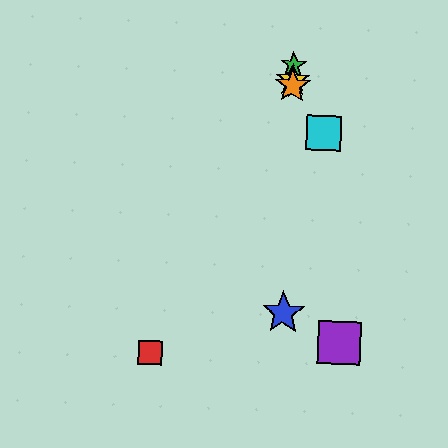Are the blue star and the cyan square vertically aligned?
No, the blue star is at x≈283 and the cyan square is at x≈324.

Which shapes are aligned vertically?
The blue star, the green star, the yellow star, the orange star are aligned vertically.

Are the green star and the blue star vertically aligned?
Yes, both are at x≈294.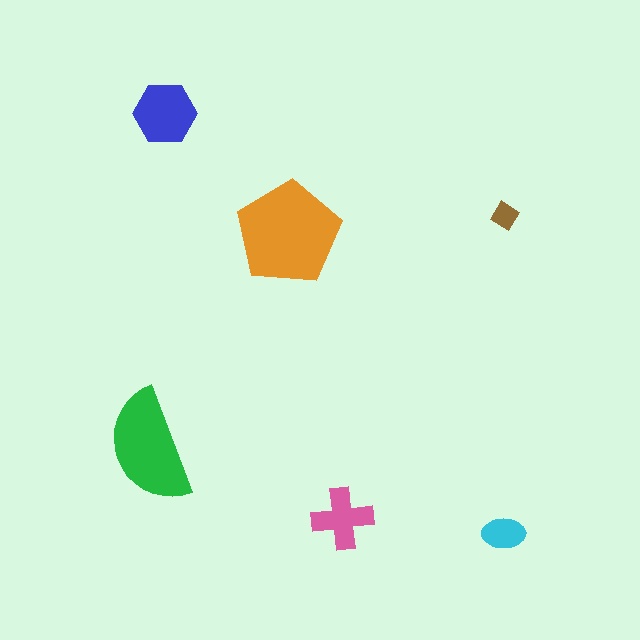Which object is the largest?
The orange pentagon.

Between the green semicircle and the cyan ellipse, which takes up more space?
The green semicircle.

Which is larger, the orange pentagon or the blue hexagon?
The orange pentagon.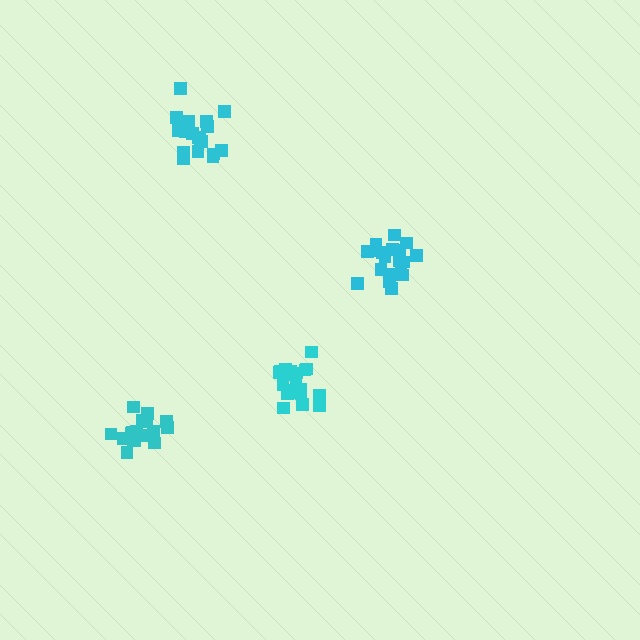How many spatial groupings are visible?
There are 4 spatial groupings.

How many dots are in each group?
Group 1: 20 dots, Group 2: 19 dots, Group 3: 19 dots, Group 4: 19 dots (77 total).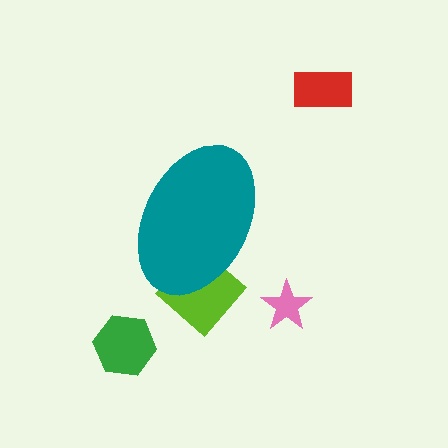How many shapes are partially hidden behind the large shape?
1 shape is partially hidden.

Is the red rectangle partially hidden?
No, the red rectangle is fully visible.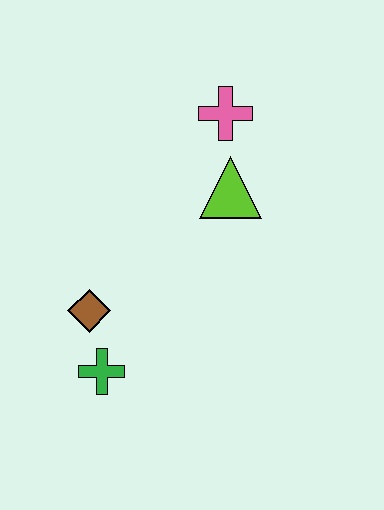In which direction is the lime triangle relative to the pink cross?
The lime triangle is below the pink cross.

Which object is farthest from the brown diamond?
The pink cross is farthest from the brown diamond.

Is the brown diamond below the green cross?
No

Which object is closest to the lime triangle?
The pink cross is closest to the lime triangle.